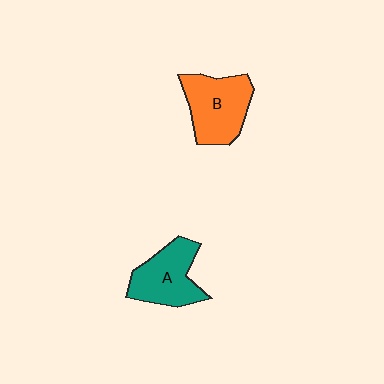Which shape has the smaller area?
Shape A (teal).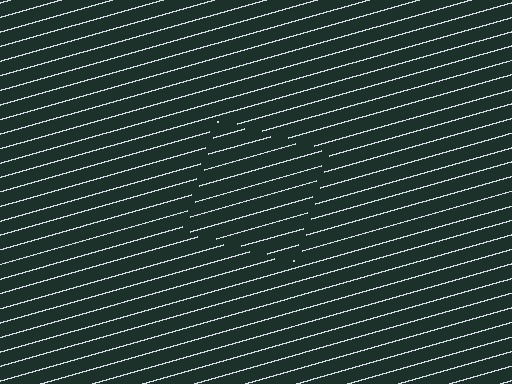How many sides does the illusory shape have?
4 sides — the line-ends trace a square.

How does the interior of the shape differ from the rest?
The interior of the shape contains the same grating, shifted by half a period — the contour is defined by the phase discontinuity where line-ends from the inner and outer gratings abut.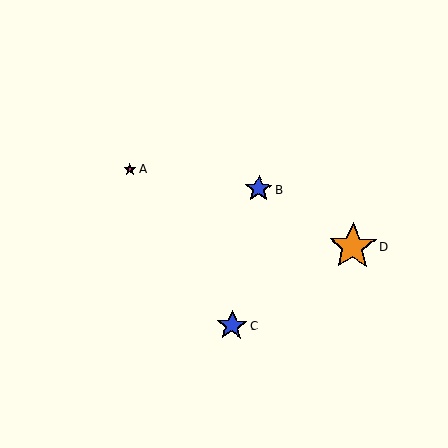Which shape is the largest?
The orange star (labeled D) is the largest.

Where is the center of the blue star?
The center of the blue star is at (232, 325).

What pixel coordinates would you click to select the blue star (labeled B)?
Click at (259, 189) to select the blue star B.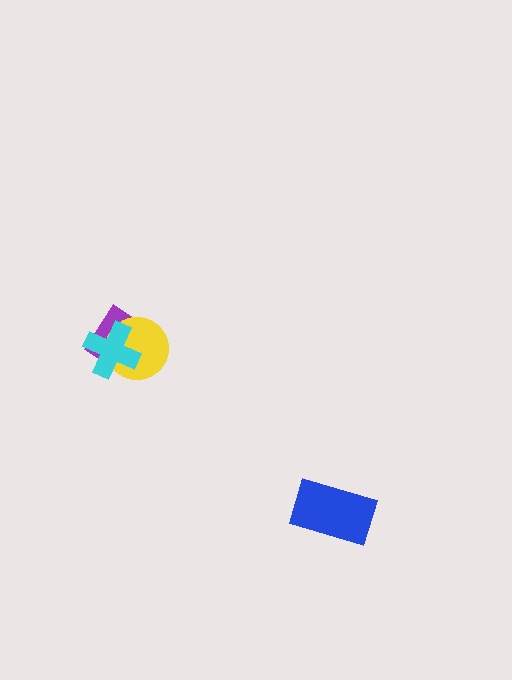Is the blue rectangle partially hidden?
No, no other shape covers it.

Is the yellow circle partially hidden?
Yes, it is partially covered by another shape.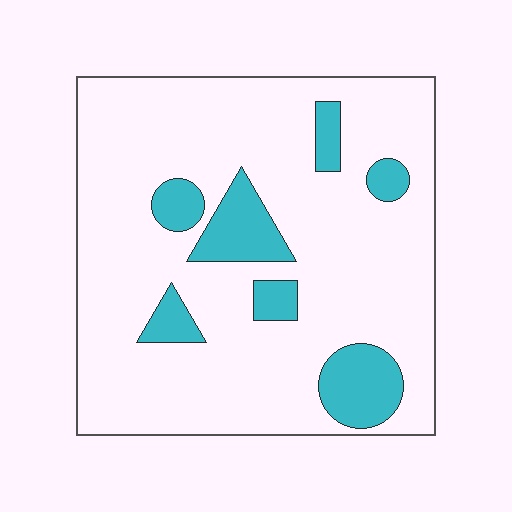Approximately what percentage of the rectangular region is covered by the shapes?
Approximately 15%.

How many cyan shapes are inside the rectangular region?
7.